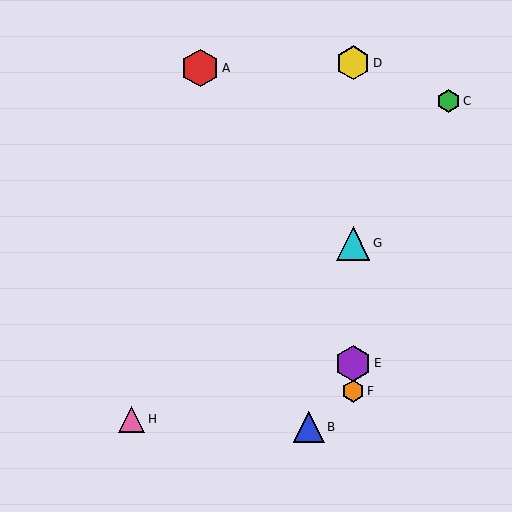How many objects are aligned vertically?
4 objects (D, E, F, G) are aligned vertically.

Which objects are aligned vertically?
Objects D, E, F, G are aligned vertically.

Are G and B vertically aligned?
No, G is at x≈353 and B is at x≈309.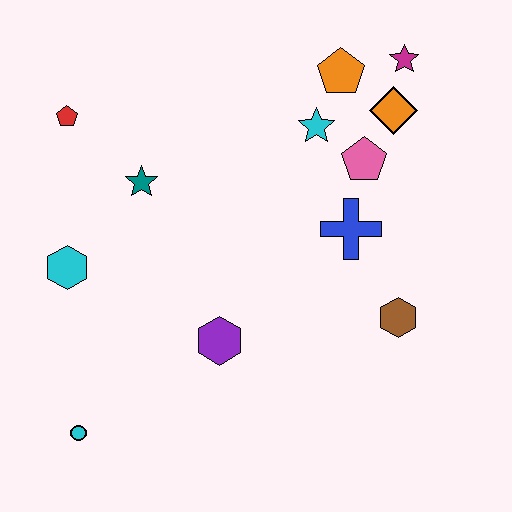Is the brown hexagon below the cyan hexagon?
Yes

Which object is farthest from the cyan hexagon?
The magenta star is farthest from the cyan hexagon.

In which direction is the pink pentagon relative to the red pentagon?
The pink pentagon is to the right of the red pentagon.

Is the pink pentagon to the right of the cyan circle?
Yes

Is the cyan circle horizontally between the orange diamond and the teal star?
No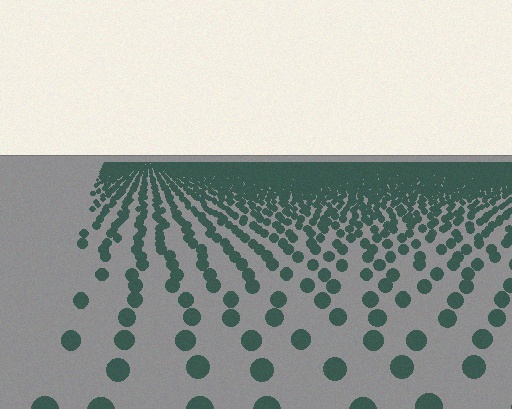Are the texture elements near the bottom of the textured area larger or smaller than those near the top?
Larger. Near the bottom, elements are closer to the viewer and appear at a bigger on-screen size.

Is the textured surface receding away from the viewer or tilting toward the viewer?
The surface is receding away from the viewer. Texture elements get smaller and denser toward the top.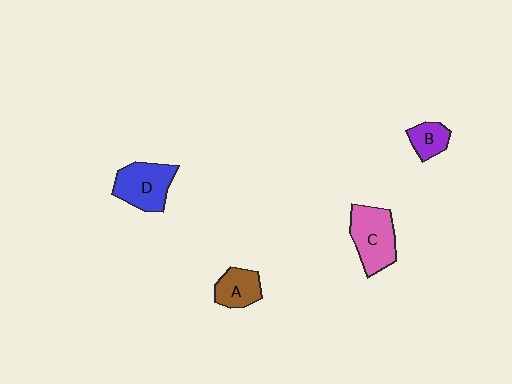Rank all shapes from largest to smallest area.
From largest to smallest: C (pink), D (blue), A (brown), B (purple).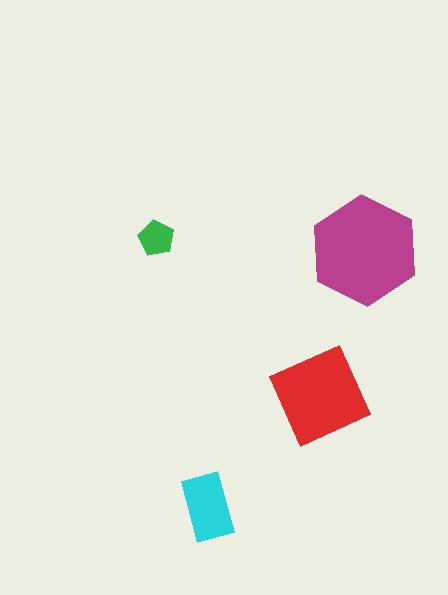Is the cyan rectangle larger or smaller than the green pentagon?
Larger.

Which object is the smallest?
The green pentagon.